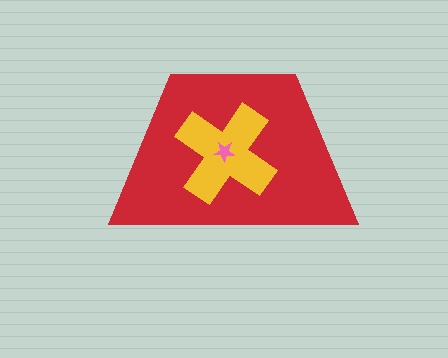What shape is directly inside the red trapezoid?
The yellow cross.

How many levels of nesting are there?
3.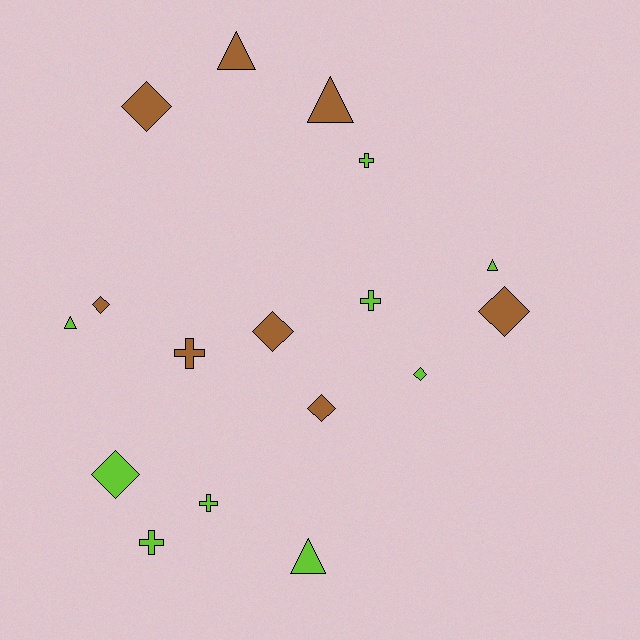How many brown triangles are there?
There are 2 brown triangles.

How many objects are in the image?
There are 17 objects.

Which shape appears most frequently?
Diamond, with 7 objects.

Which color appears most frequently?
Lime, with 9 objects.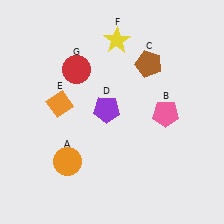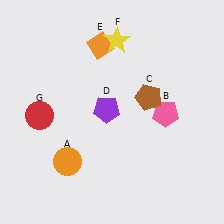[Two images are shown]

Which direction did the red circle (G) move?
The red circle (G) moved down.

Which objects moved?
The objects that moved are: the brown pentagon (C), the orange diamond (E), the red circle (G).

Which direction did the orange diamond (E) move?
The orange diamond (E) moved up.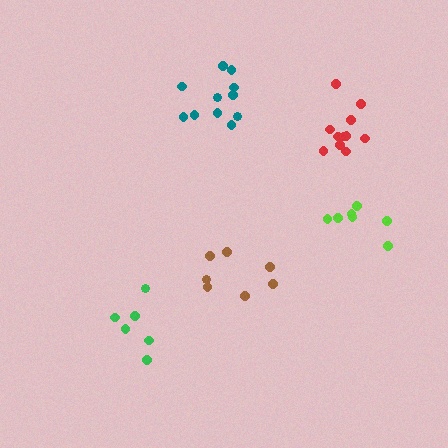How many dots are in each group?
Group 1: 6 dots, Group 2: 11 dots, Group 3: 7 dots, Group 4: 11 dots, Group 5: 7 dots (42 total).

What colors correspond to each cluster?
The clusters are colored: green, red, brown, teal, lime.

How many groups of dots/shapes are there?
There are 5 groups.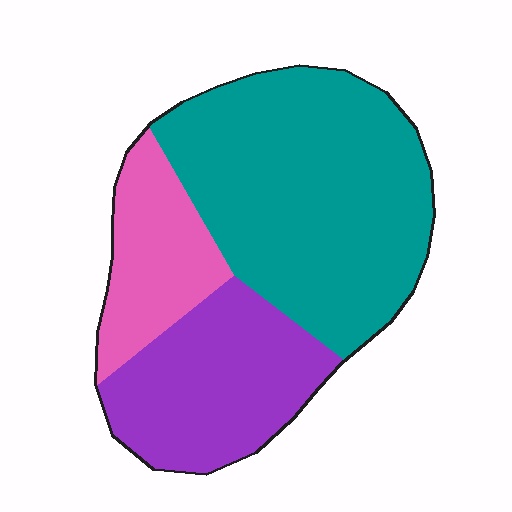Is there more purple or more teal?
Teal.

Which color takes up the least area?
Pink, at roughly 20%.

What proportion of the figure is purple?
Purple covers 28% of the figure.